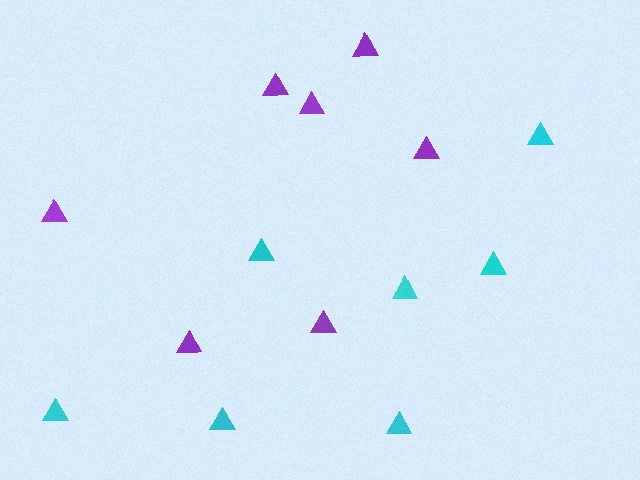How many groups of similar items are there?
There are 2 groups: one group of purple triangles (7) and one group of cyan triangles (7).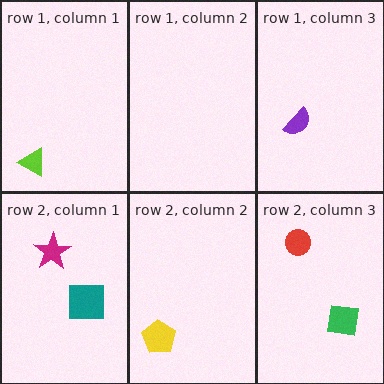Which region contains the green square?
The row 2, column 3 region.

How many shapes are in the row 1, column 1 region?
1.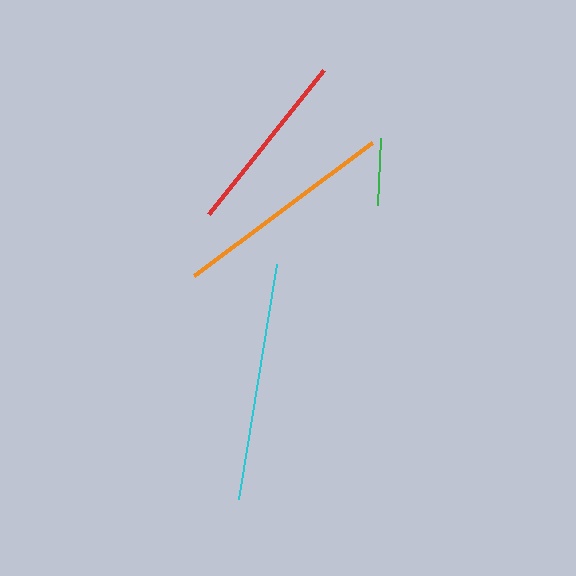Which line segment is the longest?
The cyan line is the longest at approximately 238 pixels.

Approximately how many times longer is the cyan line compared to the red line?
The cyan line is approximately 1.3 times the length of the red line.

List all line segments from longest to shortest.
From longest to shortest: cyan, orange, red, green.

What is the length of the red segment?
The red segment is approximately 185 pixels long.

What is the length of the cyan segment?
The cyan segment is approximately 238 pixels long.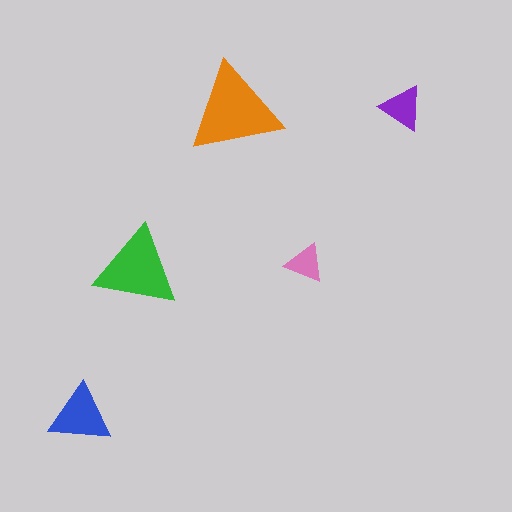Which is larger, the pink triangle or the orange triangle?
The orange one.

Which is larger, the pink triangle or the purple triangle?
The purple one.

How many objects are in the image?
There are 5 objects in the image.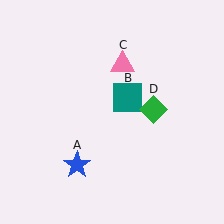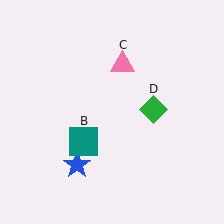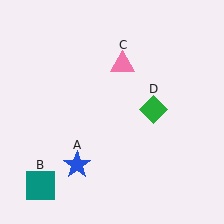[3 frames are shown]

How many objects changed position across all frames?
1 object changed position: teal square (object B).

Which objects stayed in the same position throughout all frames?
Blue star (object A) and pink triangle (object C) and green diamond (object D) remained stationary.